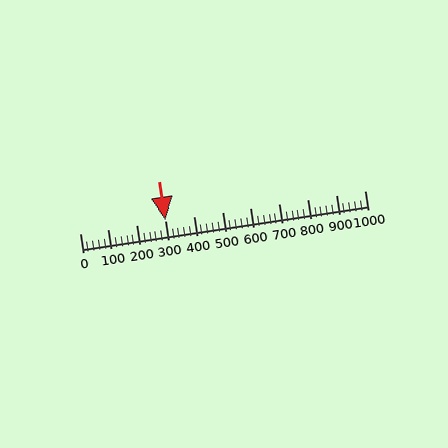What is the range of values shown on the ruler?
The ruler shows values from 0 to 1000.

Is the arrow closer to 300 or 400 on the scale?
The arrow is closer to 300.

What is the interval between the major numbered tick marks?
The major tick marks are spaced 100 units apart.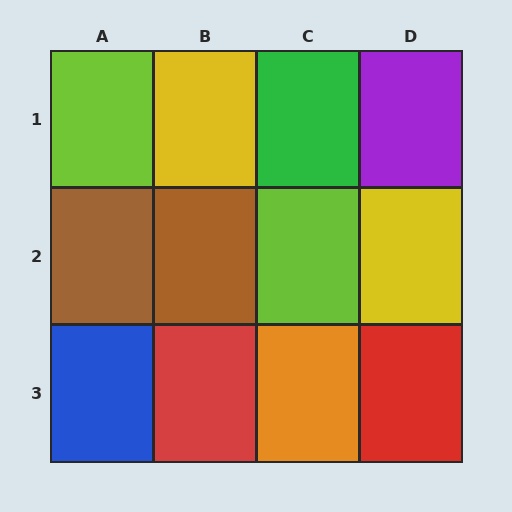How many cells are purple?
1 cell is purple.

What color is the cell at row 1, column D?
Purple.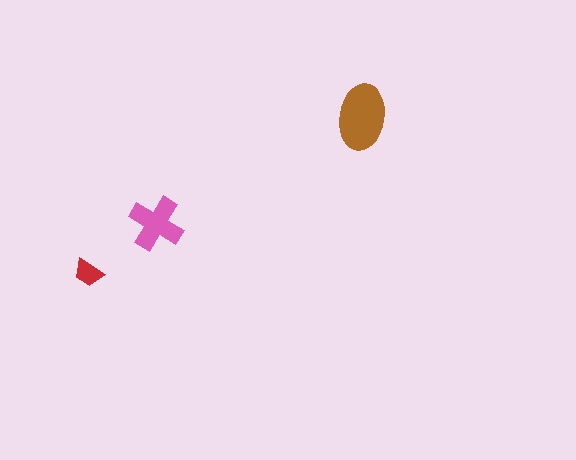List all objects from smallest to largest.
The red trapezoid, the pink cross, the brown ellipse.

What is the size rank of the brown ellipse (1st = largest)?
1st.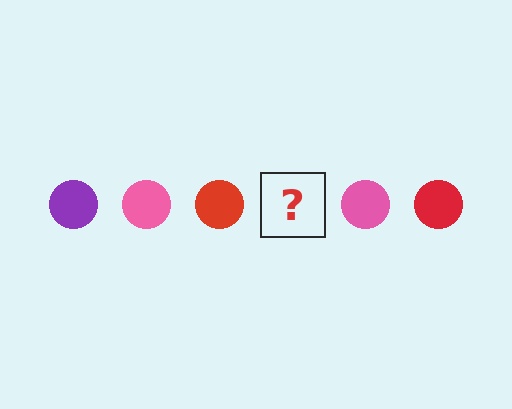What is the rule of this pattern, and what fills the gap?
The rule is that the pattern cycles through purple, pink, red circles. The gap should be filled with a purple circle.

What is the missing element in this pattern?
The missing element is a purple circle.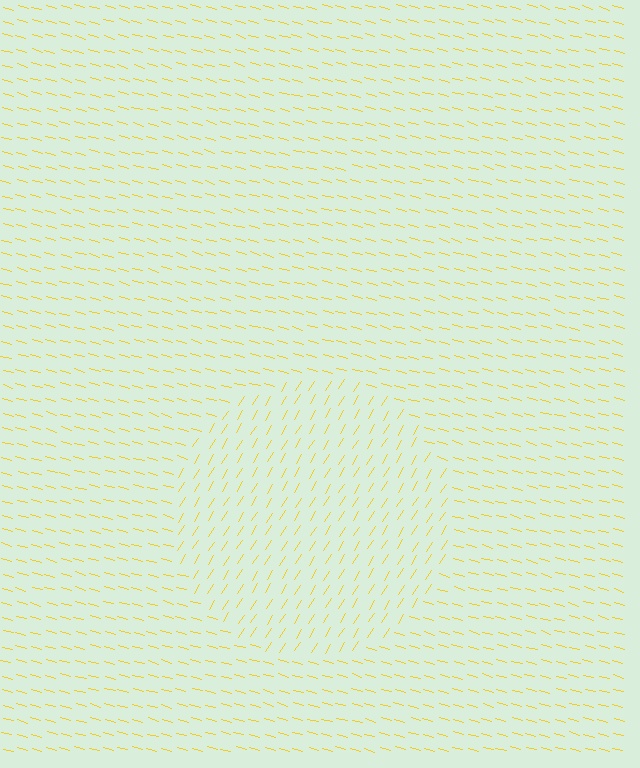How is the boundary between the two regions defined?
The boundary is defined purely by a change in line orientation (approximately 74 degrees difference). All lines are the same color and thickness.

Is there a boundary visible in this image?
Yes, there is a texture boundary formed by a change in line orientation.